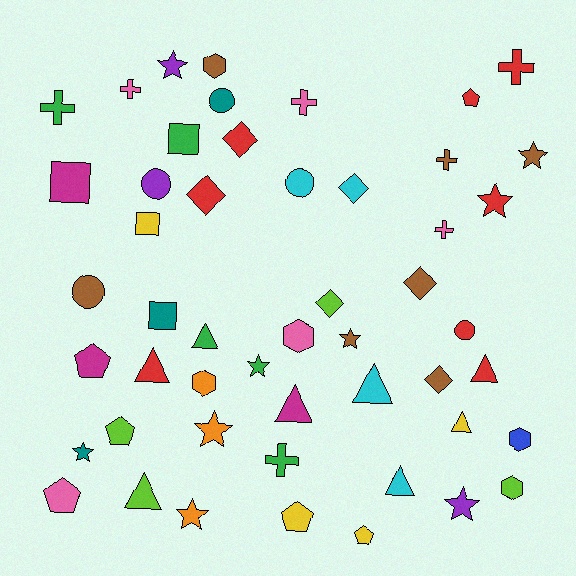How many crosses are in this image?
There are 7 crosses.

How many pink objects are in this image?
There are 5 pink objects.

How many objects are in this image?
There are 50 objects.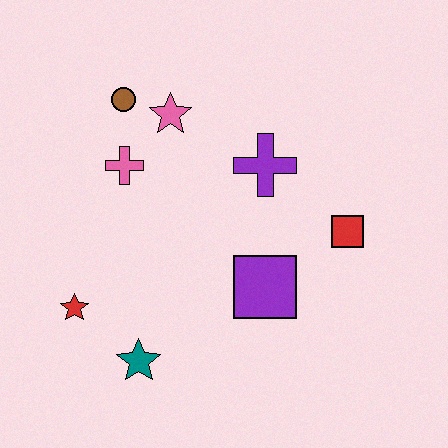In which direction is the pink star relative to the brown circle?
The pink star is to the right of the brown circle.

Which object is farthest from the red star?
The red square is farthest from the red star.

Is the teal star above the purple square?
No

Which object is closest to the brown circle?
The pink star is closest to the brown circle.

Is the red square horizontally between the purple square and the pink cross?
No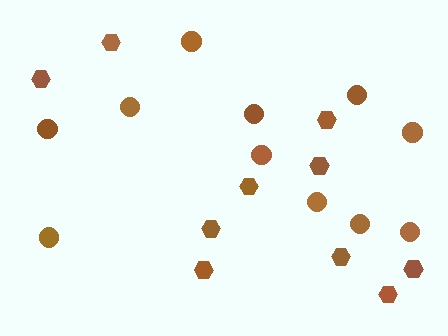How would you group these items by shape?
There are 2 groups: one group of hexagons (10) and one group of circles (11).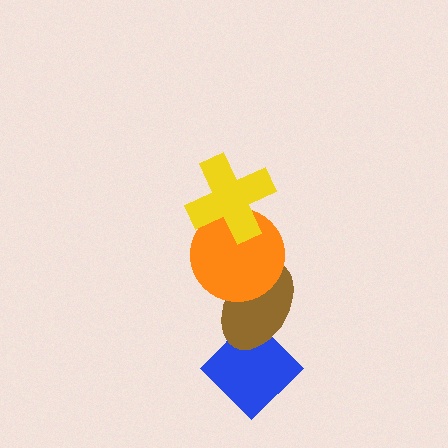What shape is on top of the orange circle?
The yellow cross is on top of the orange circle.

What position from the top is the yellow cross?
The yellow cross is 1st from the top.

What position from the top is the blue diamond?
The blue diamond is 4th from the top.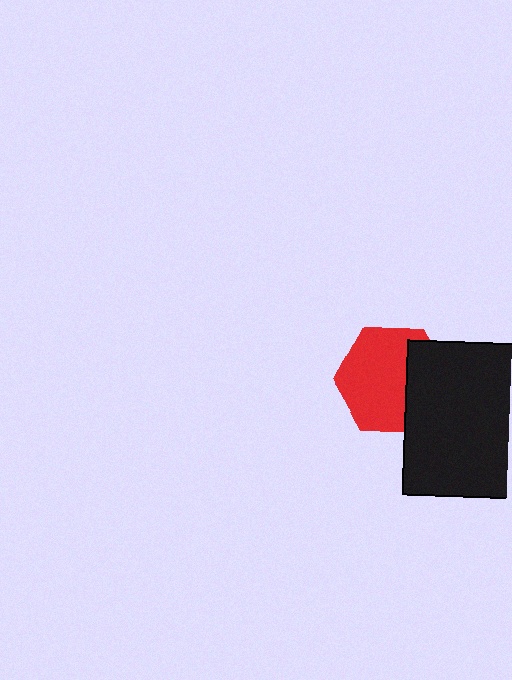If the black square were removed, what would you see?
You would see the complete red hexagon.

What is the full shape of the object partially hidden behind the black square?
The partially hidden object is a red hexagon.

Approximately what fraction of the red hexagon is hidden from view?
Roughly 33% of the red hexagon is hidden behind the black square.